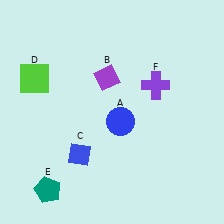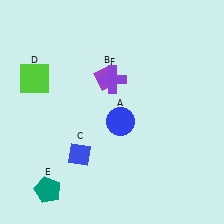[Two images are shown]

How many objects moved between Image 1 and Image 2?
1 object moved between the two images.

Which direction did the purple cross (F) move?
The purple cross (F) moved left.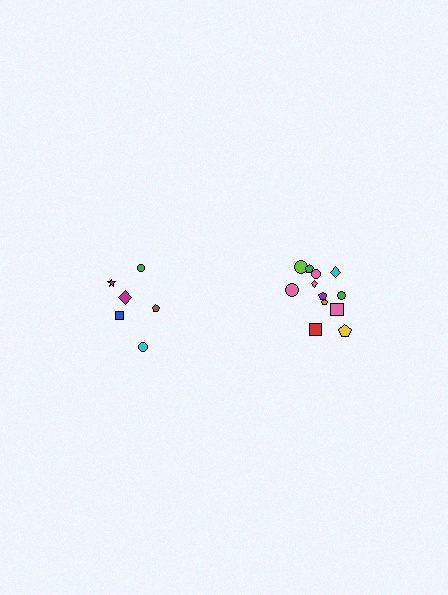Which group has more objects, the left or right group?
The right group.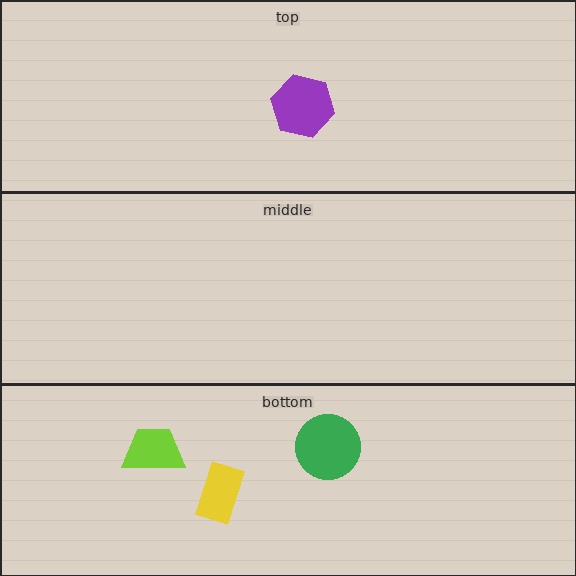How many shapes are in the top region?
1.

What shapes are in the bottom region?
The green circle, the yellow rectangle, the lime trapezoid.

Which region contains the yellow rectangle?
The bottom region.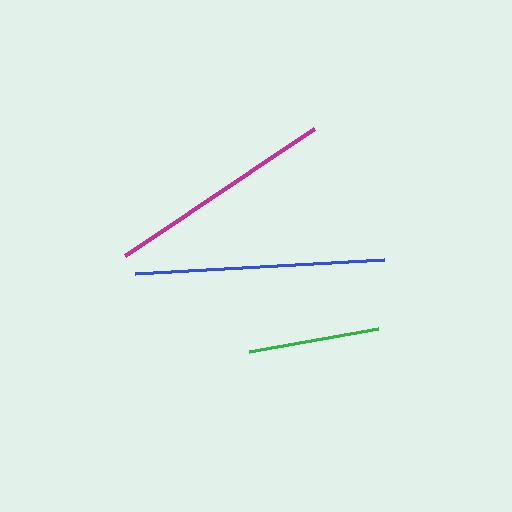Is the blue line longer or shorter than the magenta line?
The blue line is longer than the magenta line.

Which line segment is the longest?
The blue line is the longest at approximately 249 pixels.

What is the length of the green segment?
The green segment is approximately 131 pixels long.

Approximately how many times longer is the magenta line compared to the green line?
The magenta line is approximately 1.7 times the length of the green line.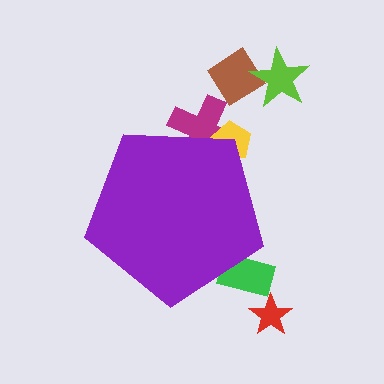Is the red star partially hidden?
No, the red star is fully visible.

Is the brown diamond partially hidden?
No, the brown diamond is fully visible.